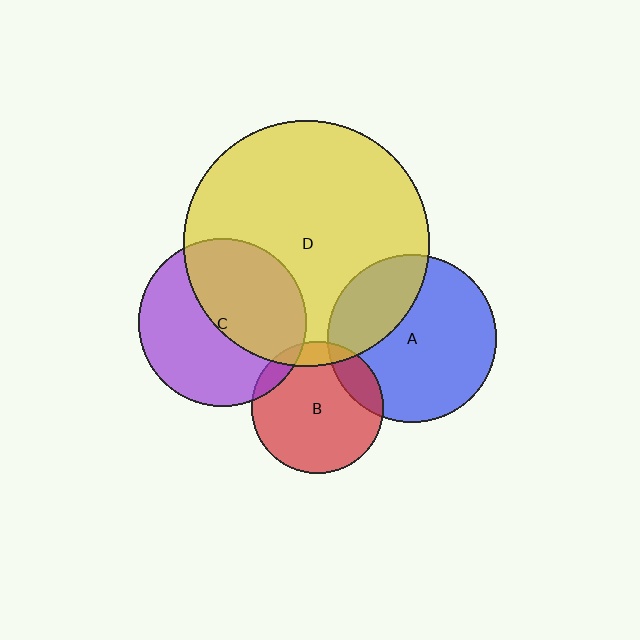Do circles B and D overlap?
Yes.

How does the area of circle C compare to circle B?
Approximately 1.6 times.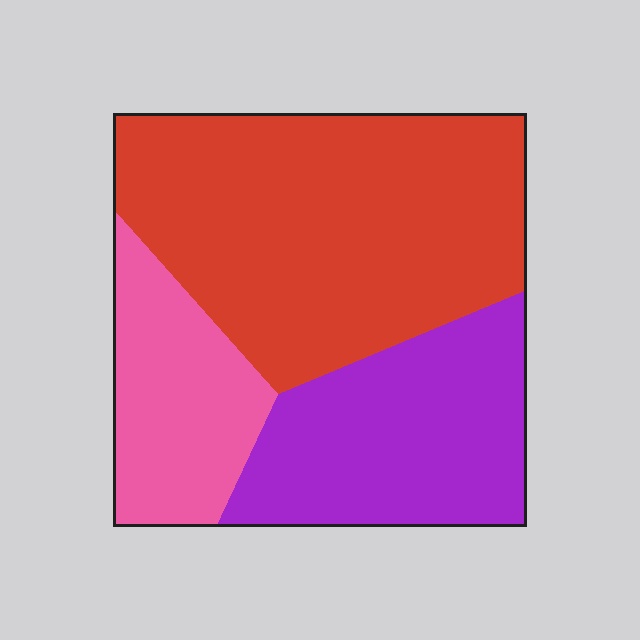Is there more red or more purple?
Red.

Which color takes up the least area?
Pink, at roughly 20%.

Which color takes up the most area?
Red, at roughly 50%.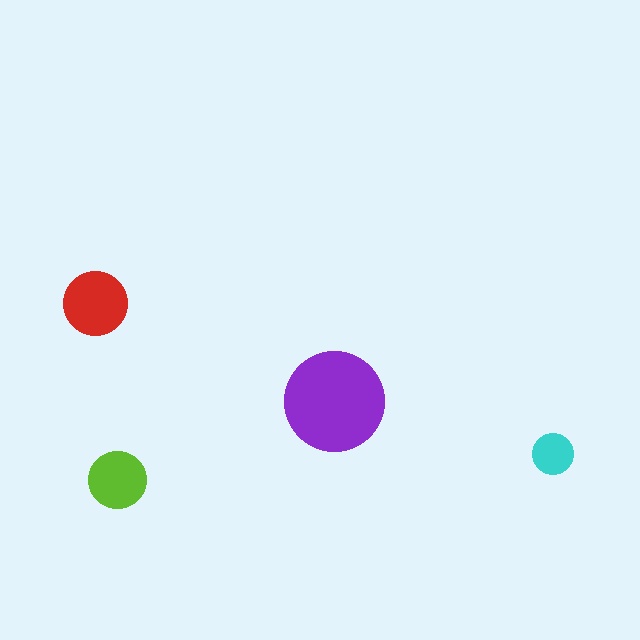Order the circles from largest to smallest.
the purple one, the red one, the lime one, the cyan one.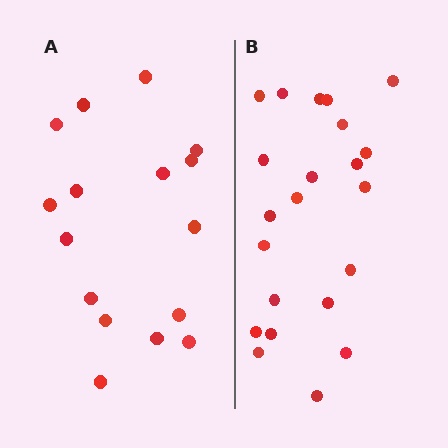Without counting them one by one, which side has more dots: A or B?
Region B (the right region) has more dots.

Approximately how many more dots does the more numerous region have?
Region B has about 6 more dots than region A.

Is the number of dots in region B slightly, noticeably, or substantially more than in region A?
Region B has noticeably more, but not dramatically so. The ratio is roughly 1.4 to 1.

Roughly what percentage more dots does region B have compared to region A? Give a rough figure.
About 40% more.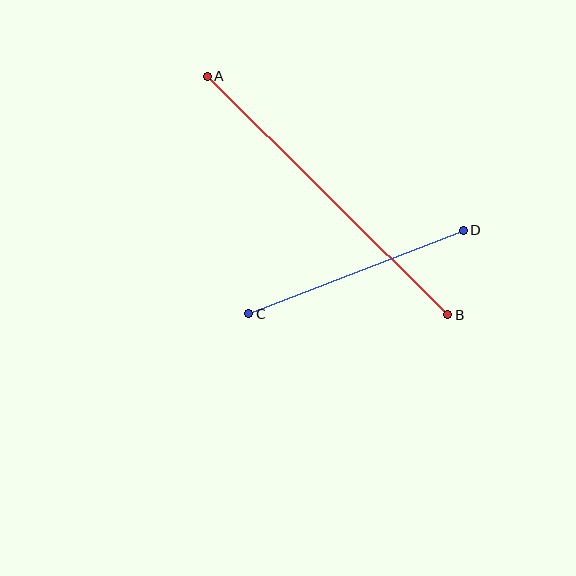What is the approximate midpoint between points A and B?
The midpoint is at approximately (328, 195) pixels.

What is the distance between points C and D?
The distance is approximately 230 pixels.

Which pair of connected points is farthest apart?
Points A and B are farthest apart.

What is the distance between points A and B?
The distance is approximately 339 pixels.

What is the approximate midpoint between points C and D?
The midpoint is at approximately (356, 272) pixels.